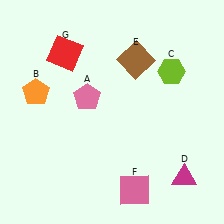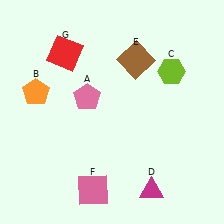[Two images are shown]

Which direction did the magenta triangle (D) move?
The magenta triangle (D) moved left.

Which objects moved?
The objects that moved are: the magenta triangle (D), the pink square (F).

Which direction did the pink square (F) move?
The pink square (F) moved left.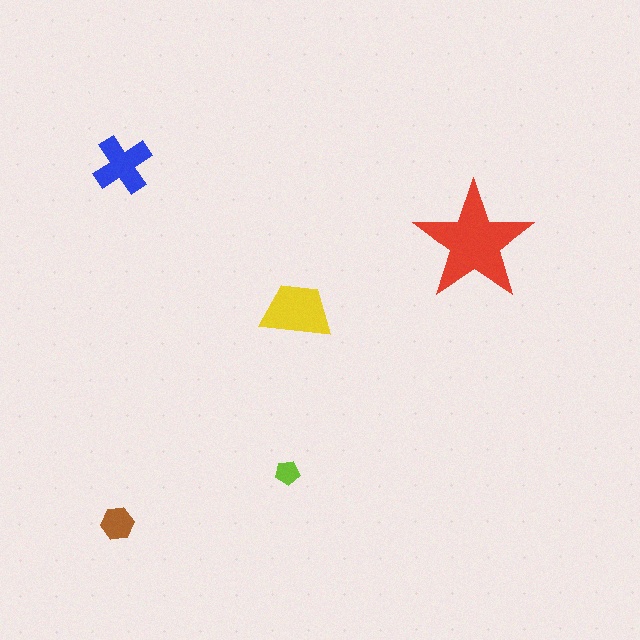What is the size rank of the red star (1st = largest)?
1st.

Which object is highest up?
The blue cross is topmost.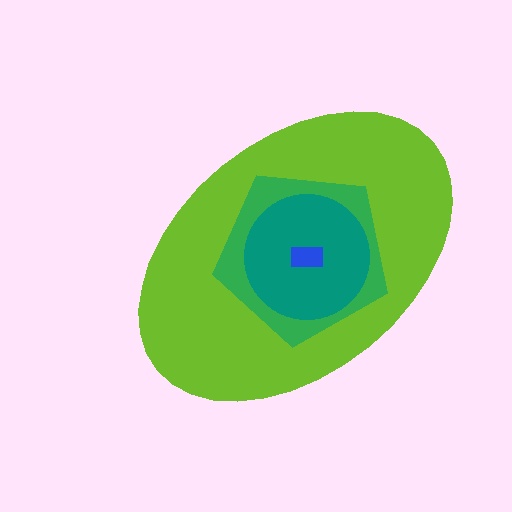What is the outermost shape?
The lime ellipse.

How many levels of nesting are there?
4.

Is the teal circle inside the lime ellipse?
Yes.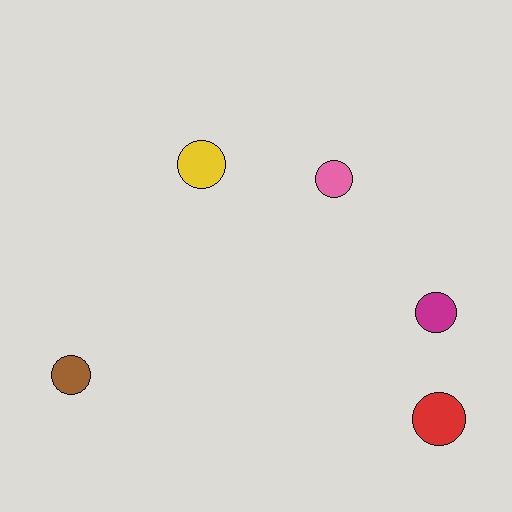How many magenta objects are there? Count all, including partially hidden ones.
There is 1 magenta object.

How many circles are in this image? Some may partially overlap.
There are 5 circles.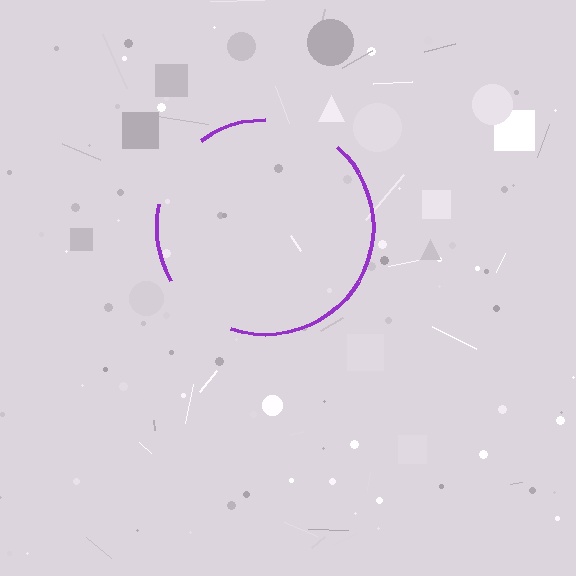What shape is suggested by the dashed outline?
The dashed outline suggests a circle.